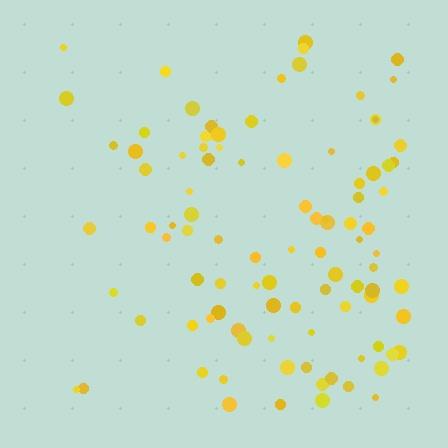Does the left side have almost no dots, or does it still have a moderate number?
Still a moderate number, just noticeably fewer than the right.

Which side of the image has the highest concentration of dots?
The right.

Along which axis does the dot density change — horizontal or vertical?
Horizontal.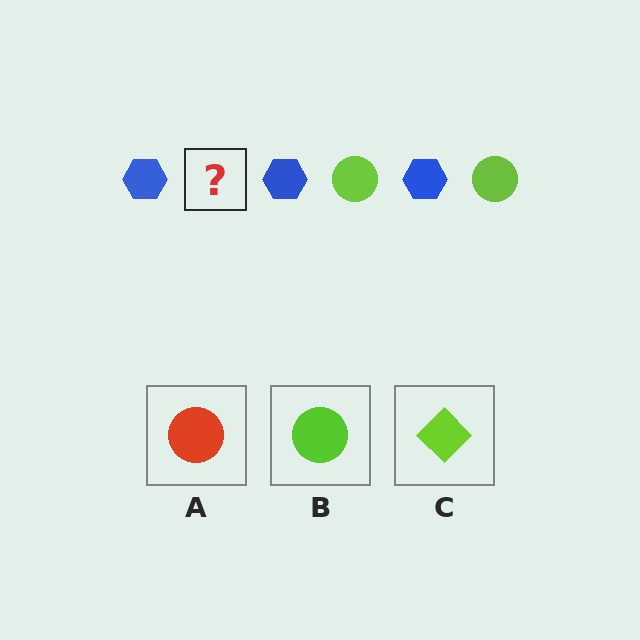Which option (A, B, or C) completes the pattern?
B.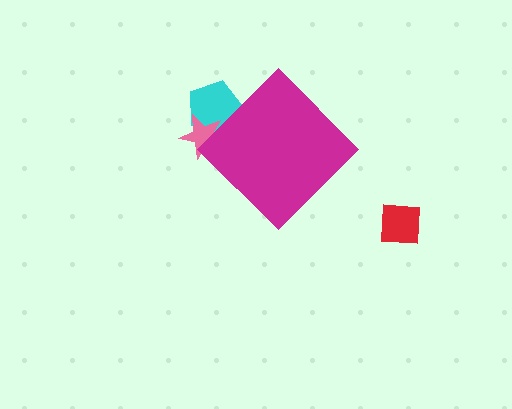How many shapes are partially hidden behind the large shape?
2 shapes are partially hidden.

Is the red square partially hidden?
No, the red square is fully visible.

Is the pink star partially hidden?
Yes, the pink star is partially hidden behind the magenta diamond.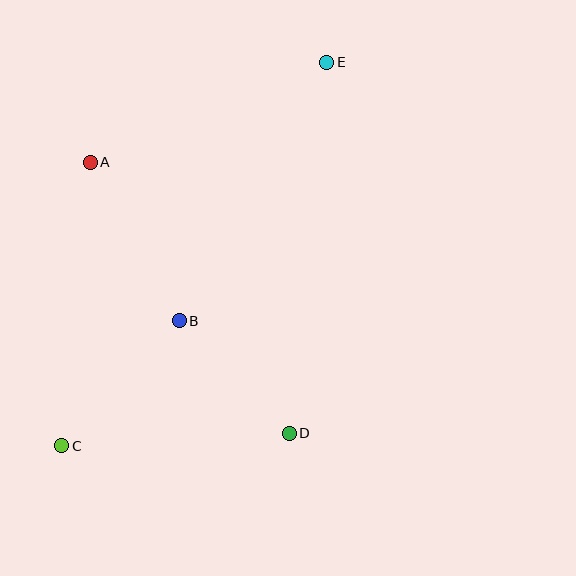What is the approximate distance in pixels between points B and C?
The distance between B and C is approximately 172 pixels.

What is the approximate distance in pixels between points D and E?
The distance between D and E is approximately 373 pixels.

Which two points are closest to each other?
Points B and D are closest to each other.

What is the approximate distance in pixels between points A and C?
The distance between A and C is approximately 285 pixels.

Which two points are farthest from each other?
Points C and E are farthest from each other.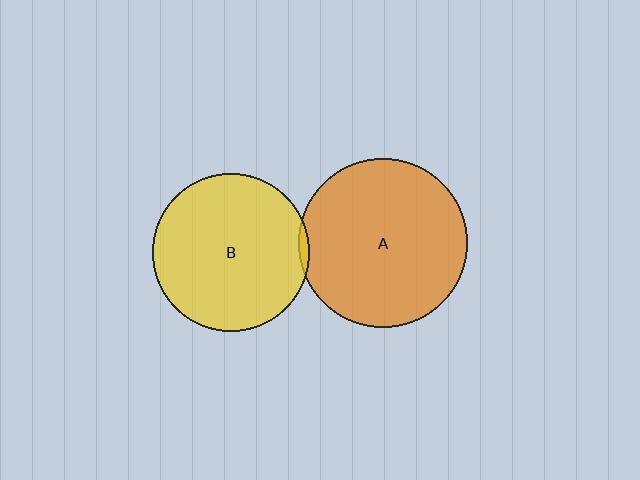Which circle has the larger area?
Circle A (orange).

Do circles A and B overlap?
Yes.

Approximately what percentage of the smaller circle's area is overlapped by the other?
Approximately 5%.